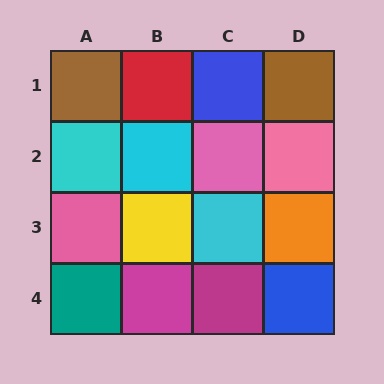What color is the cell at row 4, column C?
Magenta.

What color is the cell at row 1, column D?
Brown.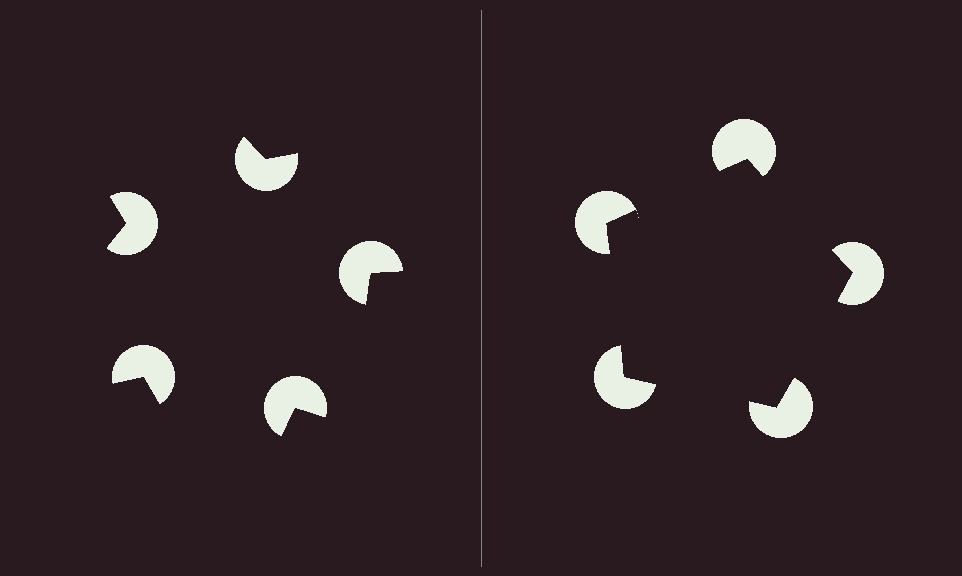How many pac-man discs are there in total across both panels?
10 — 5 on each side.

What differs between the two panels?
The pac-man discs are positioned identically on both sides; only the wedge orientations differ. On the right they align to a pentagon; on the left they are misaligned.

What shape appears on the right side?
An illusory pentagon.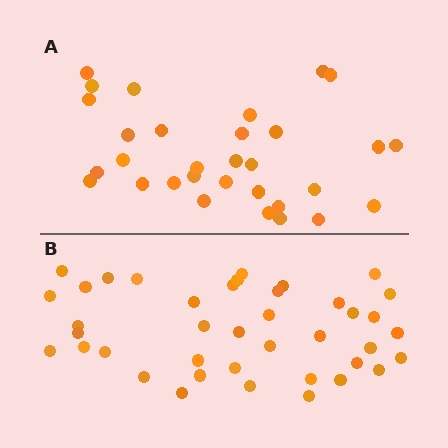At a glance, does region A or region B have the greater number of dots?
Region B (the bottom region) has more dots.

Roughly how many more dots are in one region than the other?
Region B has roughly 8 or so more dots than region A.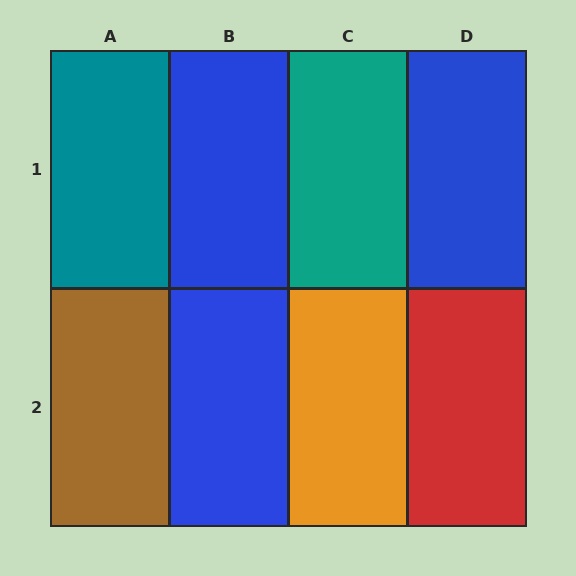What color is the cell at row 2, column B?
Blue.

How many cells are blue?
3 cells are blue.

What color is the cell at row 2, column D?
Red.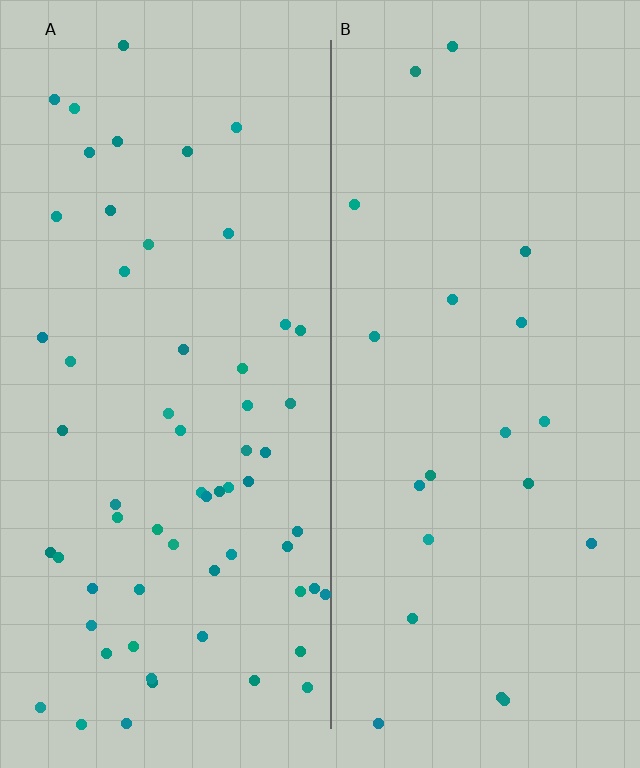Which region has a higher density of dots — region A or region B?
A (the left).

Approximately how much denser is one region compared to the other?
Approximately 2.9× — region A over region B.